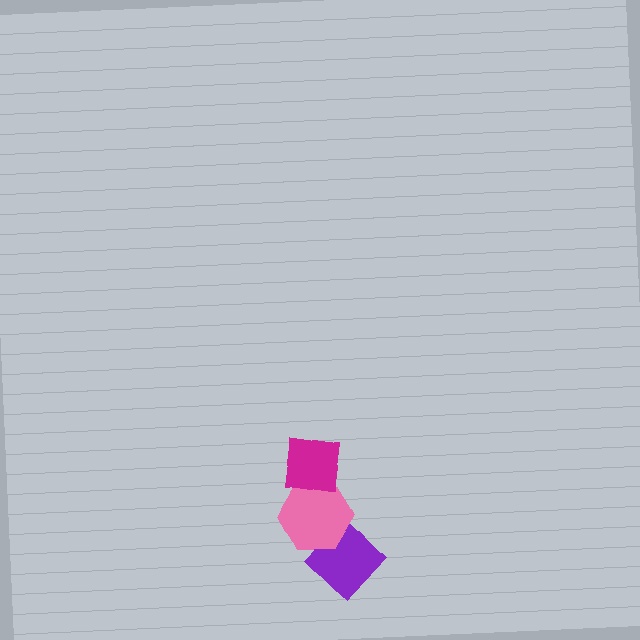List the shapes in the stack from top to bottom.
From top to bottom: the magenta square, the pink hexagon, the purple diamond.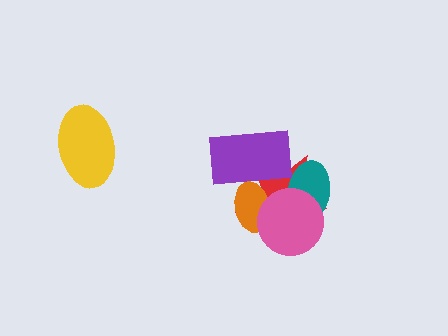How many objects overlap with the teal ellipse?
2 objects overlap with the teal ellipse.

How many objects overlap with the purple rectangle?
2 objects overlap with the purple rectangle.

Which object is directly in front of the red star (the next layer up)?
The teal ellipse is directly in front of the red star.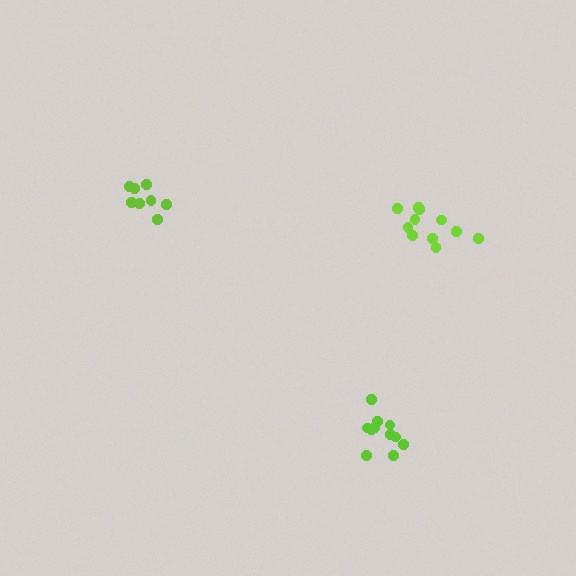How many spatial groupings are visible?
There are 3 spatial groupings.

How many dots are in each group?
Group 1: 11 dots, Group 2: 12 dots, Group 3: 8 dots (31 total).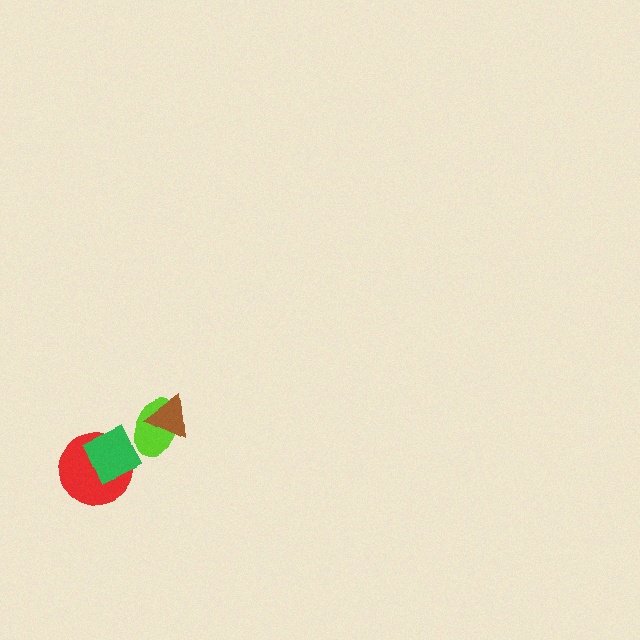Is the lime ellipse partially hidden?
Yes, it is partially covered by another shape.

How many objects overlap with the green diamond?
2 objects overlap with the green diamond.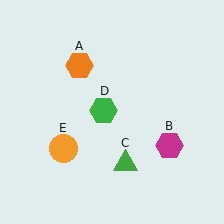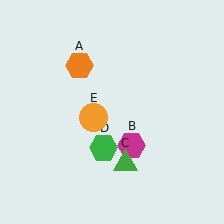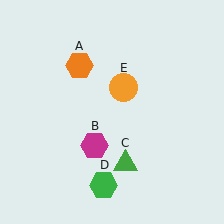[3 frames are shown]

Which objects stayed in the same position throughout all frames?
Orange hexagon (object A) and green triangle (object C) remained stationary.